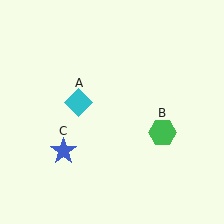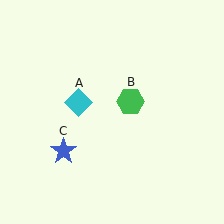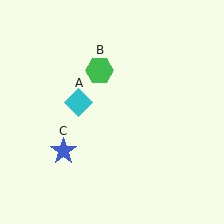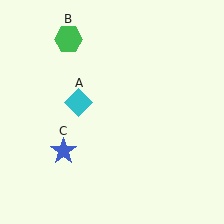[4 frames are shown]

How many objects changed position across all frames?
1 object changed position: green hexagon (object B).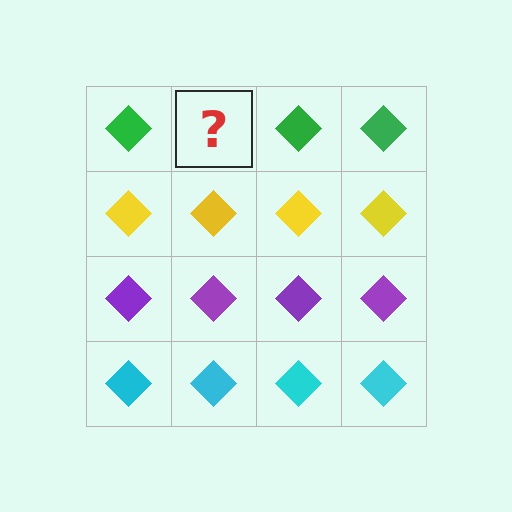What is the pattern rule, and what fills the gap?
The rule is that each row has a consistent color. The gap should be filled with a green diamond.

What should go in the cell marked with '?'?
The missing cell should contain a green diamond.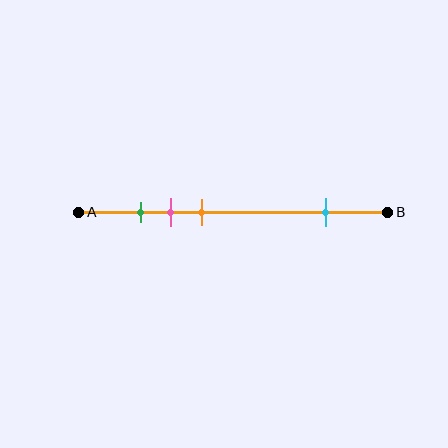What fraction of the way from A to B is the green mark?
The green mark is approximately 20% (0.2) of the way from A to B.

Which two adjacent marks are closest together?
The green and pink marks are the closest adjacent pair.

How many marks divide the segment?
There are 4 marks dividing the segment.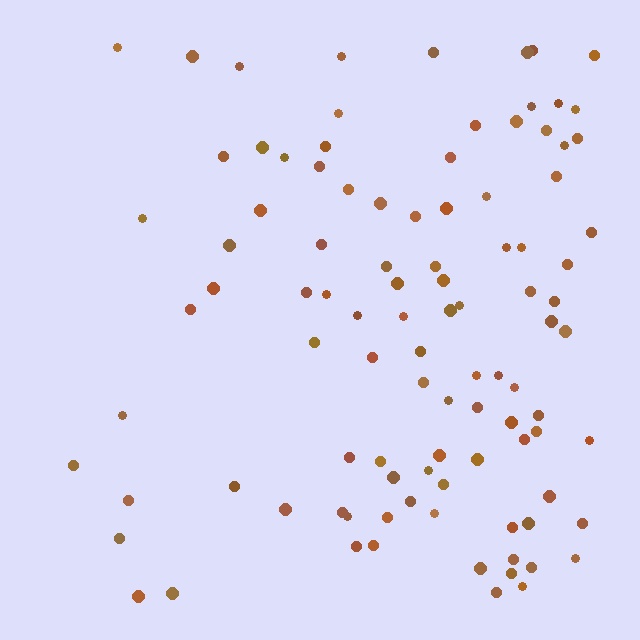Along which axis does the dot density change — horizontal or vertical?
Horizontal.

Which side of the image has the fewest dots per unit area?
The left.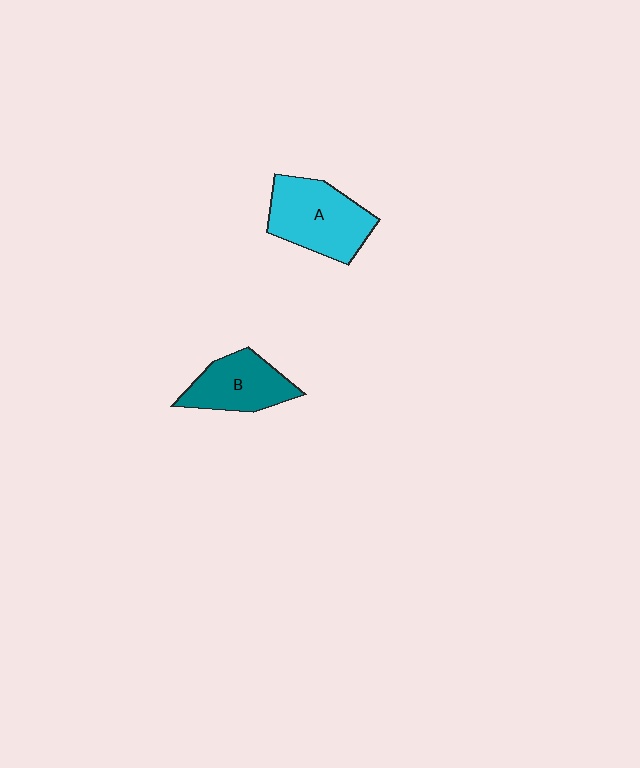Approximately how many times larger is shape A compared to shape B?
Approximately 1.3 times.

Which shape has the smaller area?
Shape B (teal).